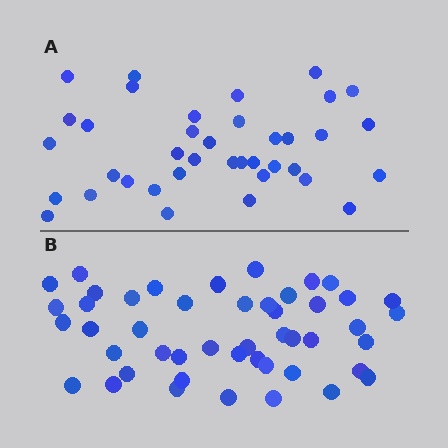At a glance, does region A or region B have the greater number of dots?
Region B (the bottom region) has more dots.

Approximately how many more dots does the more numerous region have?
Region B has roughly 8 or so more dots than region A.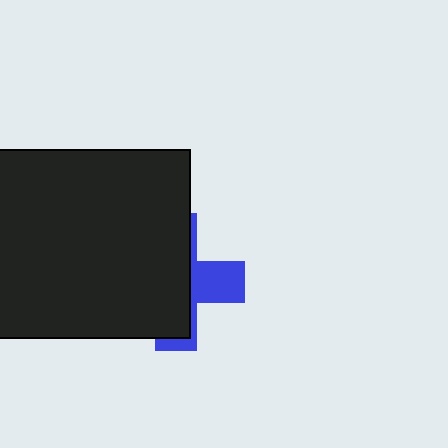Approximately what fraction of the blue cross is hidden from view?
Roughly 67% of the blue cross is hidden behind the black rectangle.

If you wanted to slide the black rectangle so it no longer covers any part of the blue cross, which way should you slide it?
Slide it left — that is the most direct way to separate the two shapes.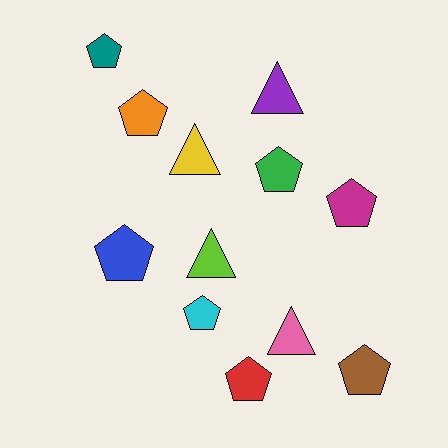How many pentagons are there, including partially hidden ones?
There are 8 pentagons.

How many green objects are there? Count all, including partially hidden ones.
There is 1 green object.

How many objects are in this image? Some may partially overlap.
There are 12 objects.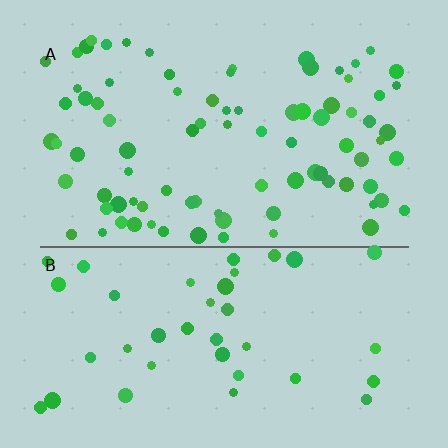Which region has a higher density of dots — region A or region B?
A (the top).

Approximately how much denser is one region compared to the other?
Approximately 2.1× — region A over region B.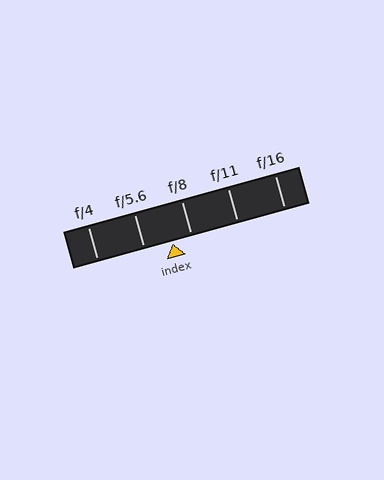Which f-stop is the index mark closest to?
The index mark is closest to f/8.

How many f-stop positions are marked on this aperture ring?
There are 5 f-stop positions marked.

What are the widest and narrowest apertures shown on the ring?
The widest aperture shown is f/4 and the narrowest is f/16.